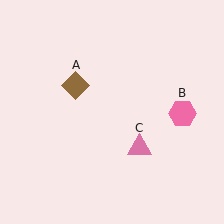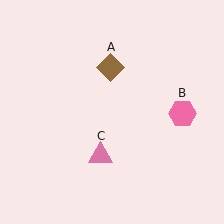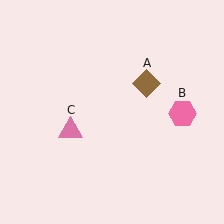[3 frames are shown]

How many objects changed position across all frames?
2 objects changed position: brown diamond (object A), pink triangle (object C).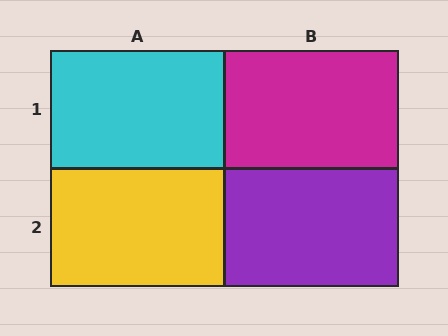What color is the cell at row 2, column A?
Yellow.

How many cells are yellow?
1 cell is yellow.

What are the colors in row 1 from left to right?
Cyan, magenta.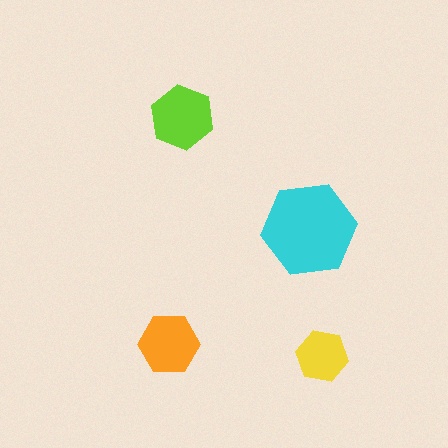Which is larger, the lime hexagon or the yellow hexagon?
The lime one.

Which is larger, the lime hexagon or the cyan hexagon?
The cyan one.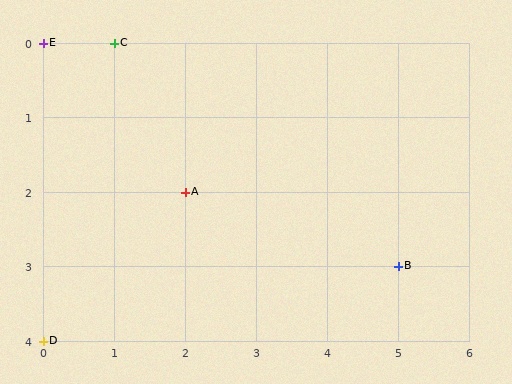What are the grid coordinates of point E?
Point E is at grid coordinates (0, 0).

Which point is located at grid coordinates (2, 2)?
Point A is at (2, 2).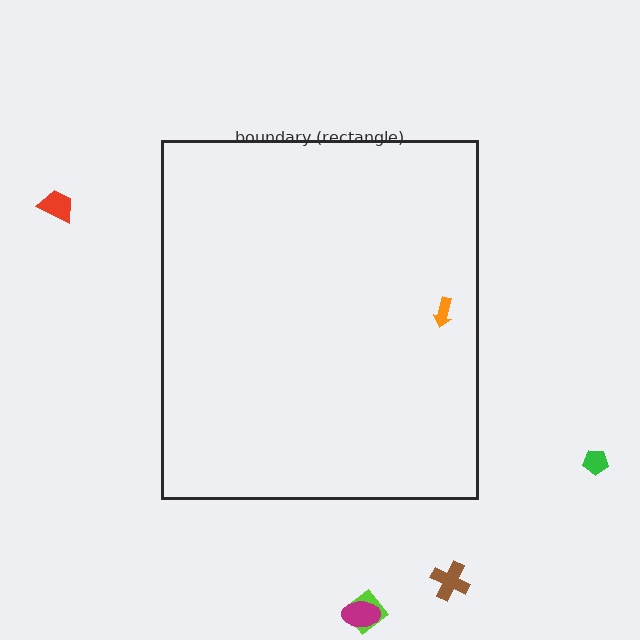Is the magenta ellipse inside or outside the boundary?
Outside.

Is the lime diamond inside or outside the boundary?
Outside.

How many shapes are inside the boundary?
1 inside, 5 outside.